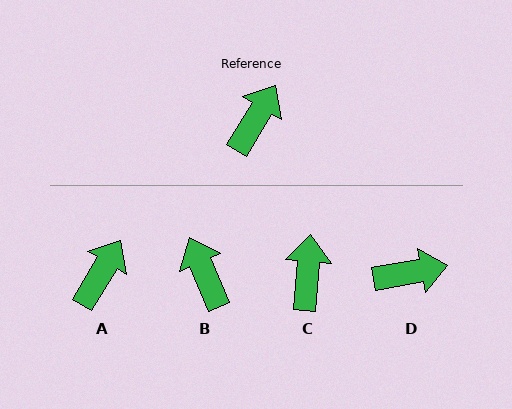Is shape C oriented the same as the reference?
No, it is off by about 26 degrees.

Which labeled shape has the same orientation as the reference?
A.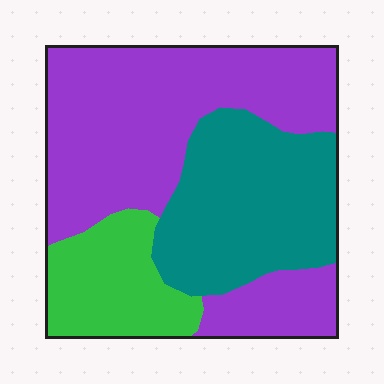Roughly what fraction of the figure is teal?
Teal covers around 30% of the figure.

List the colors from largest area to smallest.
From largest to smallest: purple, teal, green.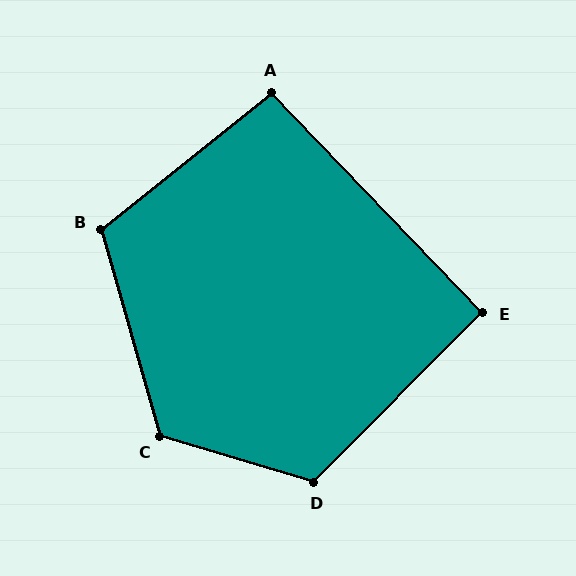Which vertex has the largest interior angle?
C, at approximately 123 degrees.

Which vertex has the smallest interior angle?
E, at approximately 91 degrees.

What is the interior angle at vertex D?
Approximately 118 degrees (obtuse).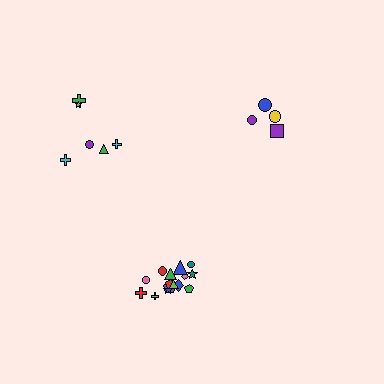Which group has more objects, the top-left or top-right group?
The top-left group.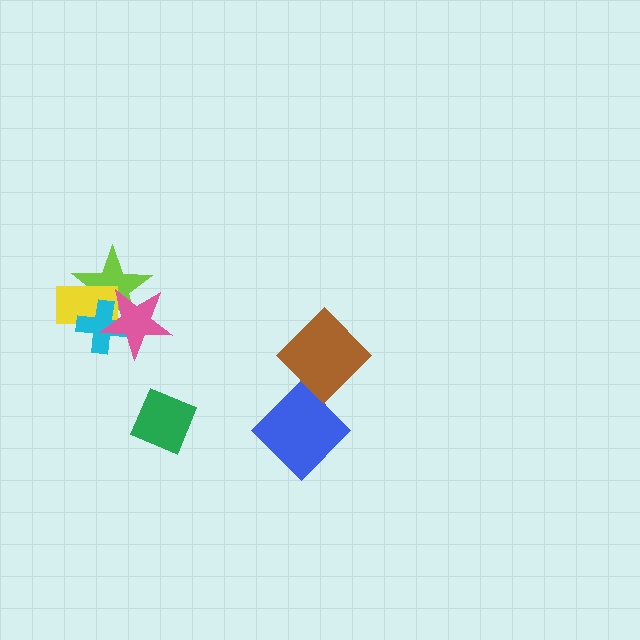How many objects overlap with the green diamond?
0 objects overlap with the green diamond.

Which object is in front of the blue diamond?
The brown diamond is in front of the blue diamond.